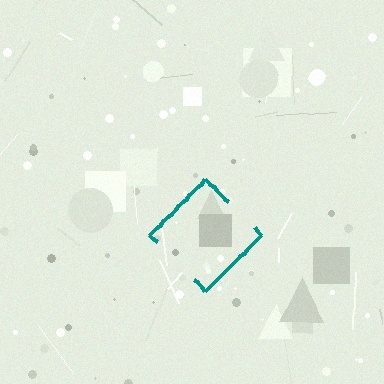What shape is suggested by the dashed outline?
The dashed outline suggests a diamond.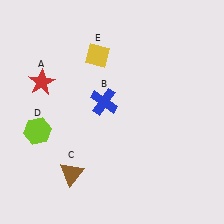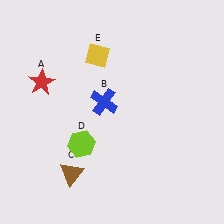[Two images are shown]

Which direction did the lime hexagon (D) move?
The lime hexagon (D) moved right.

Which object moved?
The lime hexagon (D) moved right.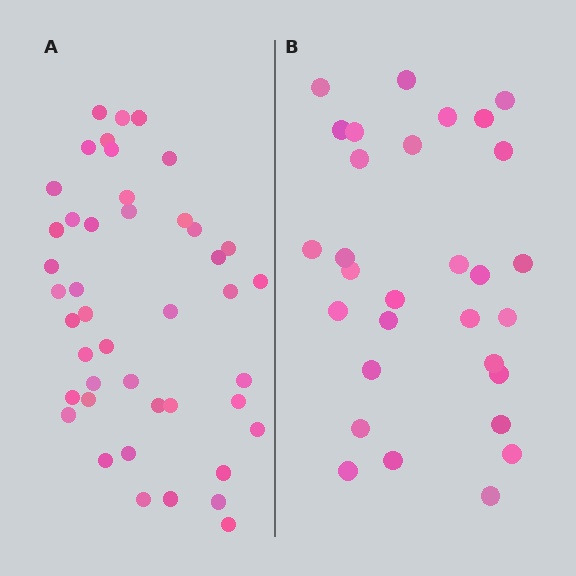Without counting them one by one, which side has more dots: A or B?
Region A (the left region) has more dots.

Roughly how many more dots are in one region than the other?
Region A has approximately 15 more dots than region B.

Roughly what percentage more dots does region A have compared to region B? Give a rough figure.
About 45% more.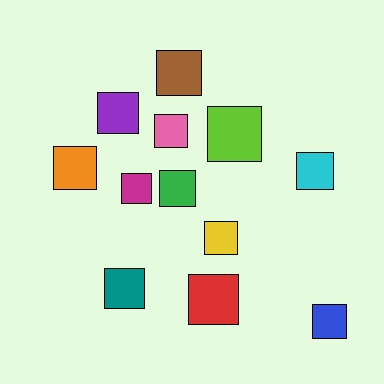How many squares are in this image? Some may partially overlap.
There are 12 squares.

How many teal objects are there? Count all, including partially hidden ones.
There is 1 teal object.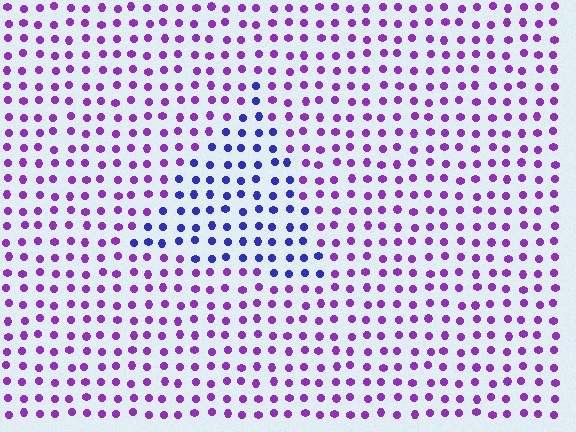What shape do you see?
I see a triangle.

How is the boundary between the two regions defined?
The boundary is defined purely by a slight shift in hue (about 42 degrees). Spacing, size, and orientation are identical on both sides.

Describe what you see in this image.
The image is filled with small purple elements in a uniform arrangement. A triangle-shaped region is visible where the elements are tinted to a slightly different hue, forming a subtle color boundary.